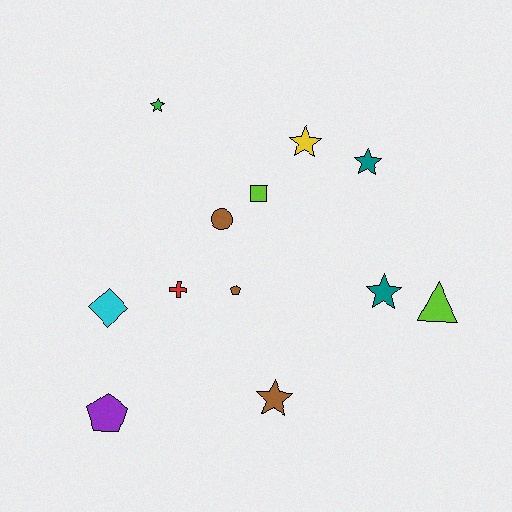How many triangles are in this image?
There is 1 triangle.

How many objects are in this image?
There are 12 objects.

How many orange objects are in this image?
There are no orange objects.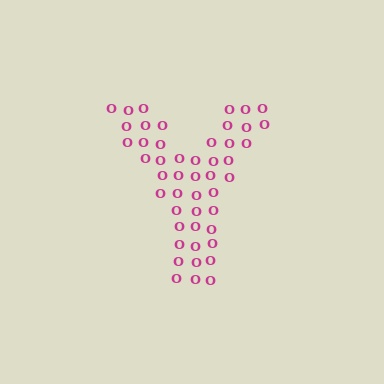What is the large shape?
The large shape is the letter Y.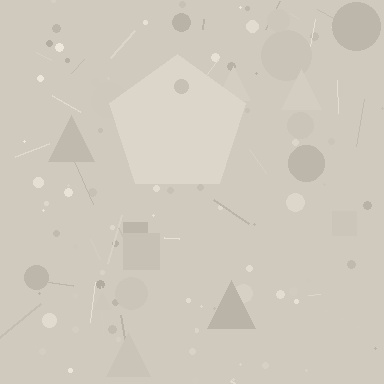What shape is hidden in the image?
A pentagon is hidden in the image.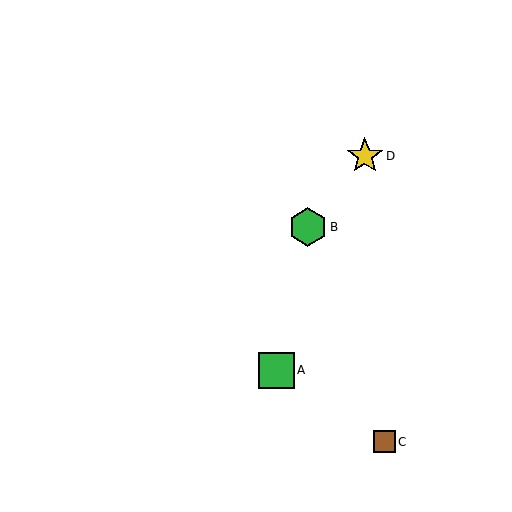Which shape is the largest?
The green hexagon (labeled B) is the largest.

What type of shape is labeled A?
Shape A is a green square.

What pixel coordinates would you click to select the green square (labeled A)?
Click at (276, 370) to select the green square A.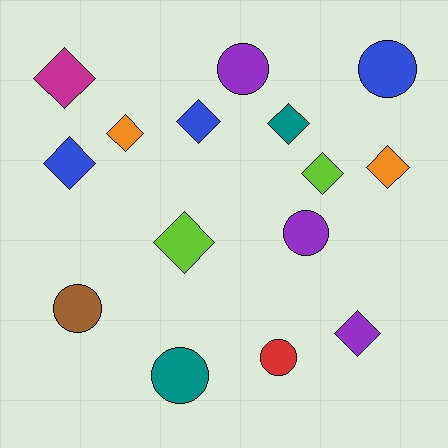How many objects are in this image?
There are 15 objects.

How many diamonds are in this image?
There are 9 diamonds.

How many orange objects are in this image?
There are 2 orange objects.